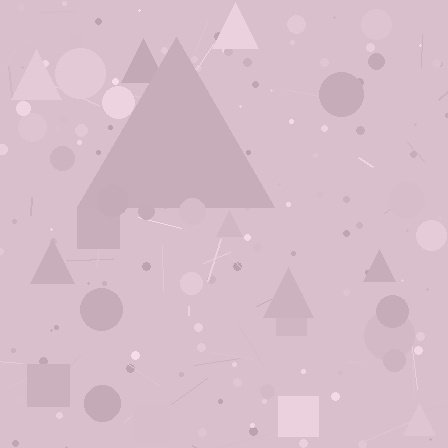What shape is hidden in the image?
A triangle is hidden in the image.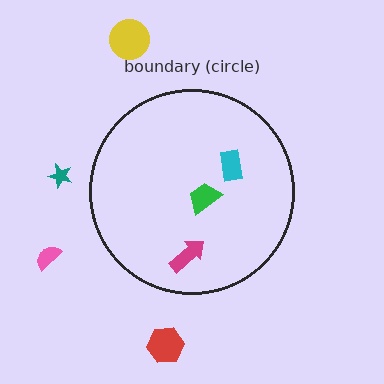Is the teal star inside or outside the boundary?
Outside.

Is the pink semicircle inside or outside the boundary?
Outside.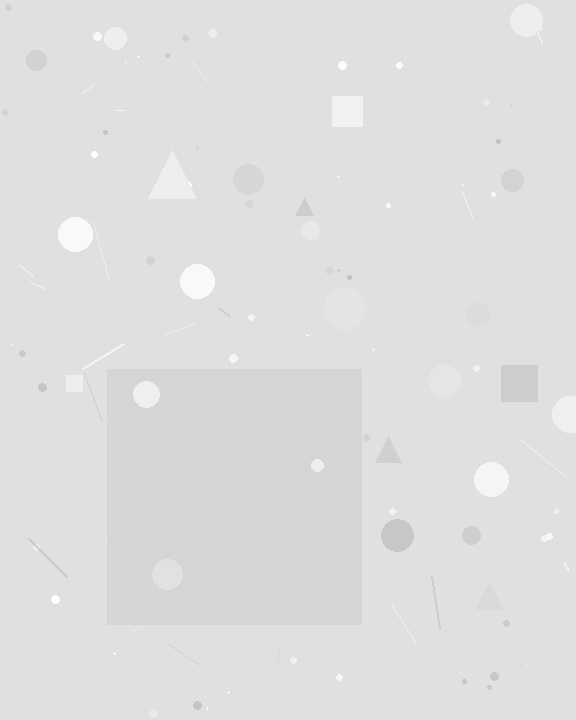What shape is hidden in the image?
A square is hidden in the image.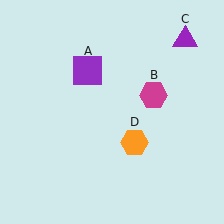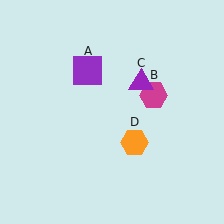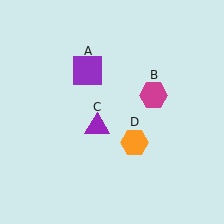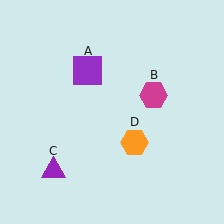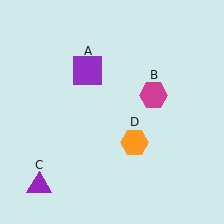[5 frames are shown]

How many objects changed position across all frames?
1 object changed position: purple triangle (object C).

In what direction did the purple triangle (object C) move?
The purple triangle (object C) moved down and to the left.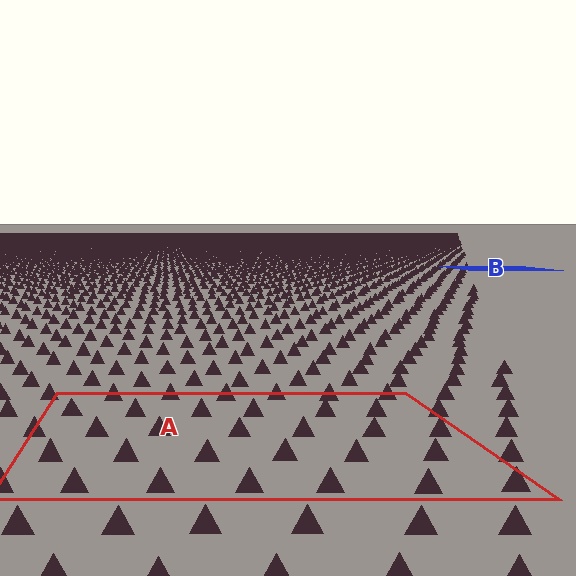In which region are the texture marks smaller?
The texture marks are smaller in region B, because it is farther away.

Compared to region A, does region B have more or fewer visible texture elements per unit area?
Region B has more texture elements per unit area — they are packed more densely because it is farther away.